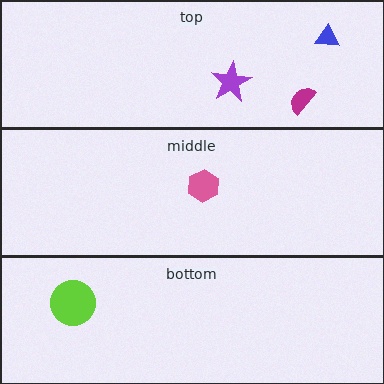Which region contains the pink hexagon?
The middle region.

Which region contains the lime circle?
The bottom region.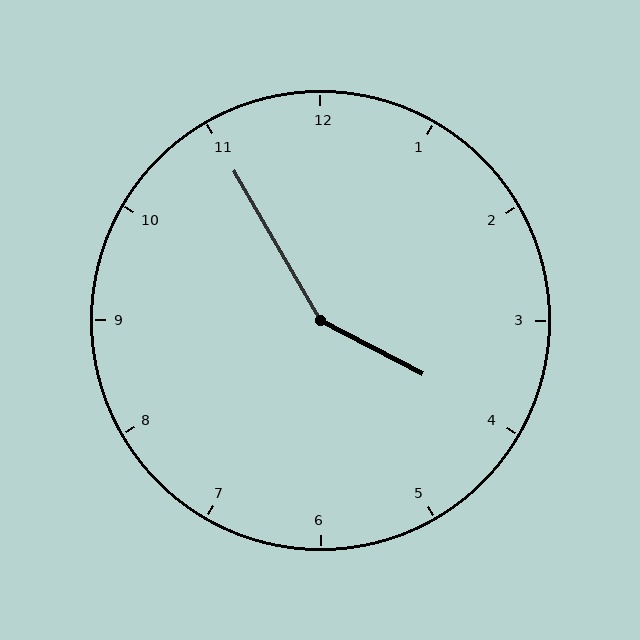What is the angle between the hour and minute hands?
Approximately 148 degrees.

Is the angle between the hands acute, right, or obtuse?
It is obtuse.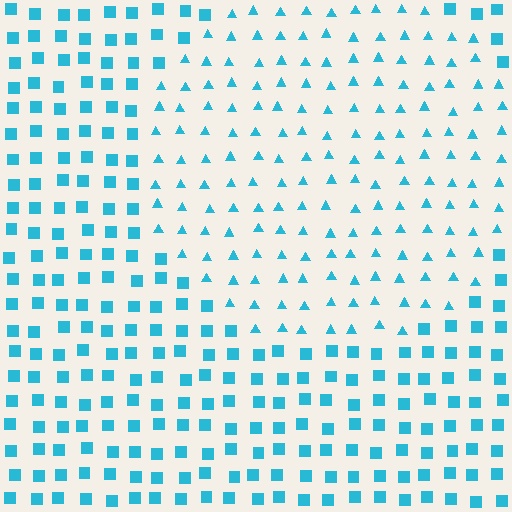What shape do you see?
I see a circle.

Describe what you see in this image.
The image is filled with small cyan elements arranged in a uniform grid. A circle-shaped region contains triangles, while the surrounding area contains squares. The boundary is defined purely by the change in element shape.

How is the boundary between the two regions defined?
The boundary is defined by a change in element shape: triangles inside vs. squares outside. All elements share the same color and spacing.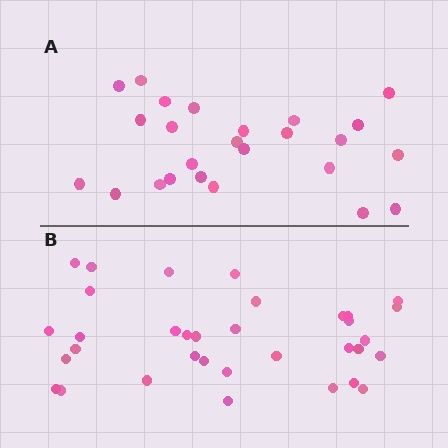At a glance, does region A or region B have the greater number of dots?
Region B (the bottom region) has more dots.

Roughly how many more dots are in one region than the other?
Region B has roughly 8 or so more dots than region A.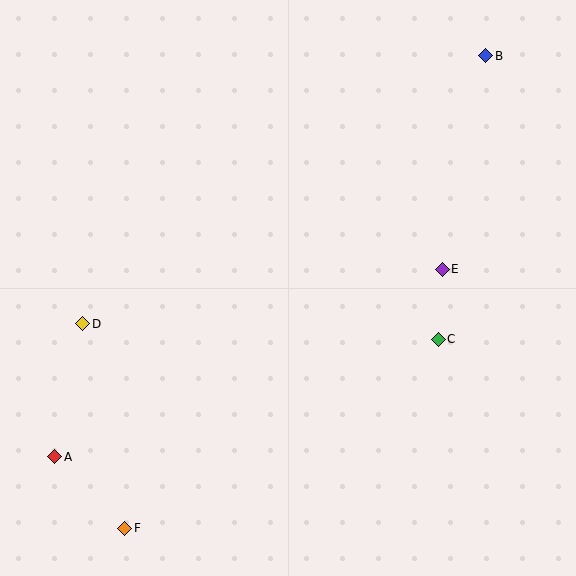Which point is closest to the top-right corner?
Point B is closest to the top-right corner.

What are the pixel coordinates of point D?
Point D is at (83, 324).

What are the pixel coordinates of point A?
Point A is at (55, 457).